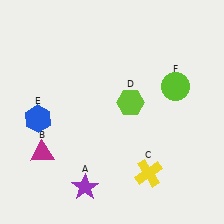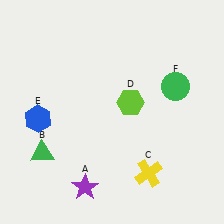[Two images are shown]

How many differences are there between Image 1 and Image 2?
There are 2 differences between the two images.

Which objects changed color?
B changed from magenta to green. F changed from lime to green.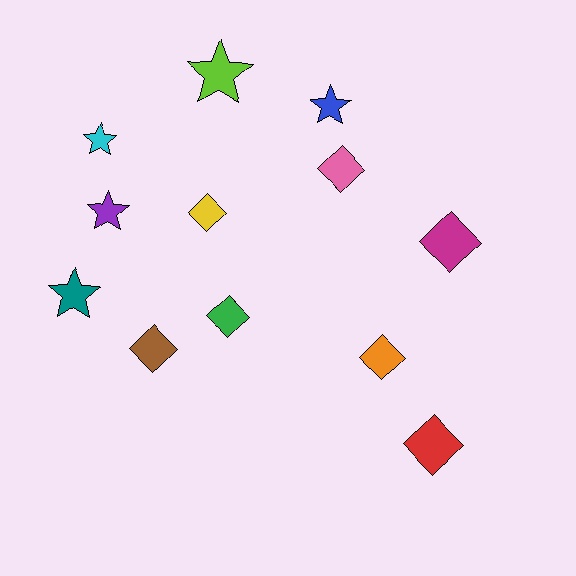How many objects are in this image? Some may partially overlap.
There are 12 objects.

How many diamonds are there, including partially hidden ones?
There are 7 diamonds.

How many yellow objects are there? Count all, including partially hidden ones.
There is 1 yellow object.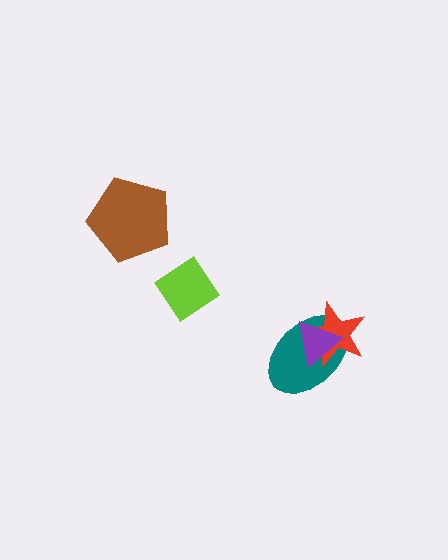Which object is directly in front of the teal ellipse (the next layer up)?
The red star is directly in front of the teal ellipse.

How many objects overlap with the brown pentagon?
0 objects overlap with the brown pentagon.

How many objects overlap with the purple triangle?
2 objects overlap with the purple triangle.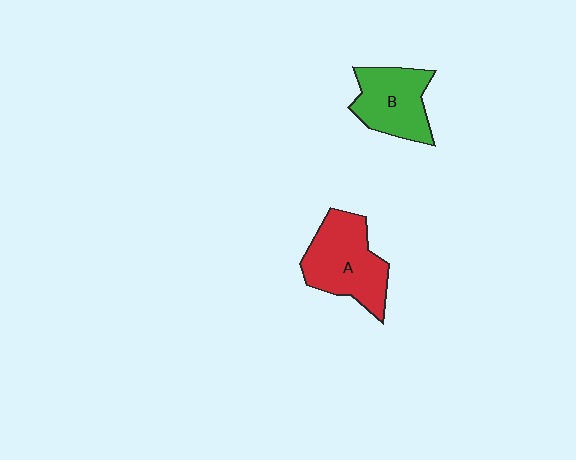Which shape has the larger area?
Shape A (red).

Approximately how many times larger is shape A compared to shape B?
Approximately 1.2 times.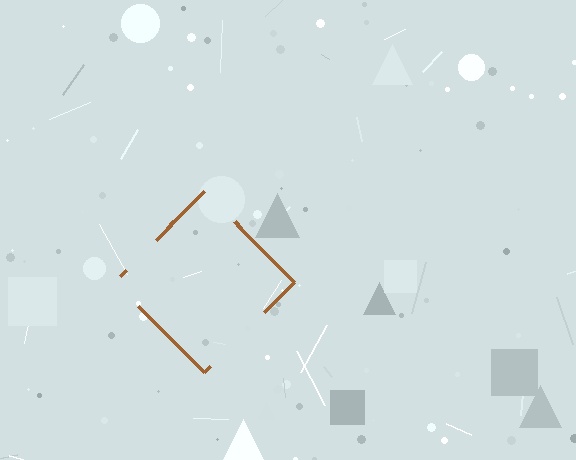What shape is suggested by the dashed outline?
The dashed outline suggests a diamond.